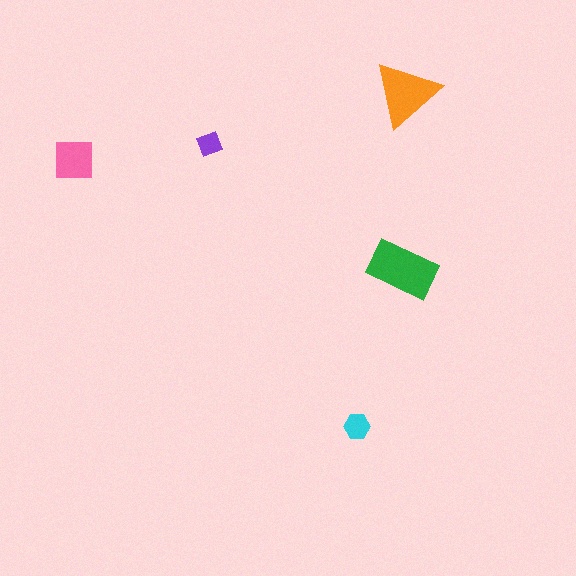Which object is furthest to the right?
The orange triangle is rightmost.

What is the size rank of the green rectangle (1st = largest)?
1st.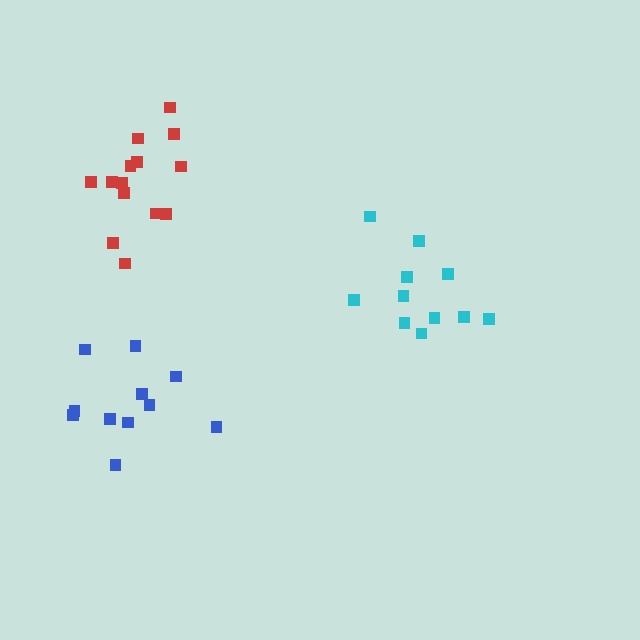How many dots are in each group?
Group 1: 11 dots, Group 2: 14 dots, Group 3: 11 dots (36 total).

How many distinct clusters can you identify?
There are 3 distinct clusters.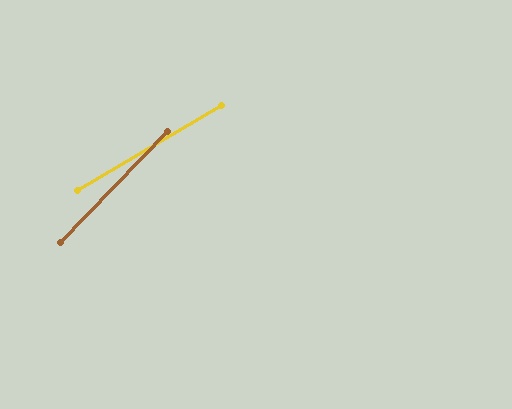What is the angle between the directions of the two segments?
Approximately 15 degrees.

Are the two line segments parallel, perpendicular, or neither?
Neither parallel nor perpendicular — they differ by about 15°.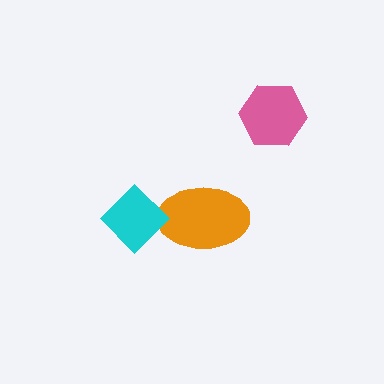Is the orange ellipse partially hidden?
Yes, it is partially covered by another shape.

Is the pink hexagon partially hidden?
No, no other shape covers it.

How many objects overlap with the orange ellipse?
1 object overlaps with the orange ellipse.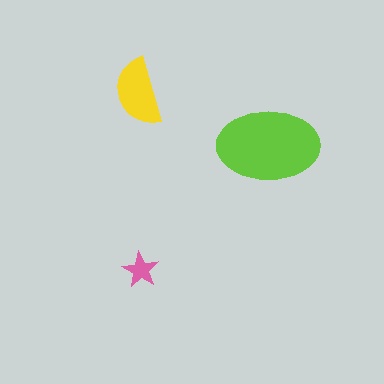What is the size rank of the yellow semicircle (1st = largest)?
2nd.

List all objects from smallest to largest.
The pink star, the yellow semicircle, the lime ellipse.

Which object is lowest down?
The pink star is bottommost.